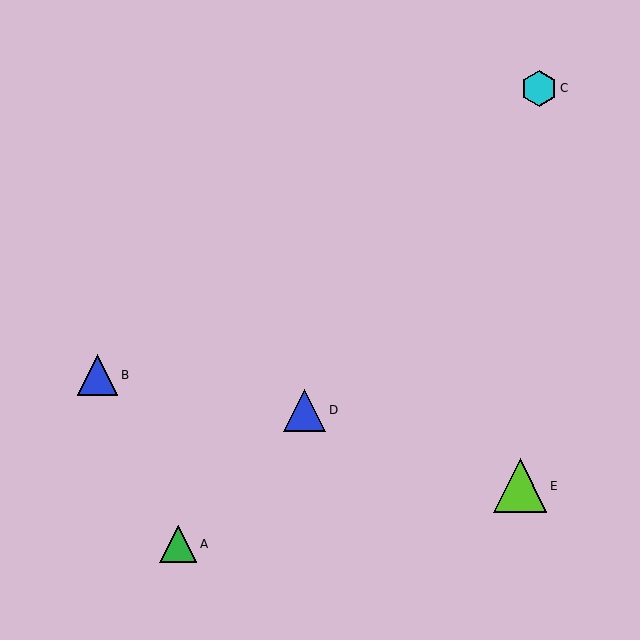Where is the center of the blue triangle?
The center of the blue triangle is at (305, 411).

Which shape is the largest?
The lime triangle (labeled E) is the largest.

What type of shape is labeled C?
Shape C is a cyan hexagon.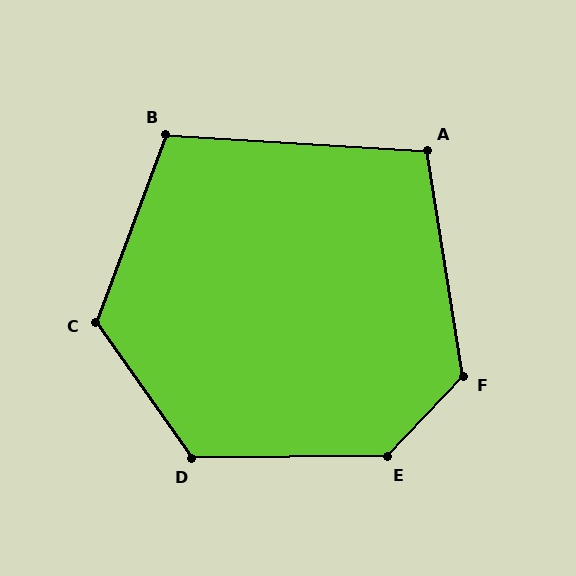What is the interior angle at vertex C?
Approximately 124 degrees (obtuse).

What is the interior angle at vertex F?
Approximately 128 degrees (obtuse).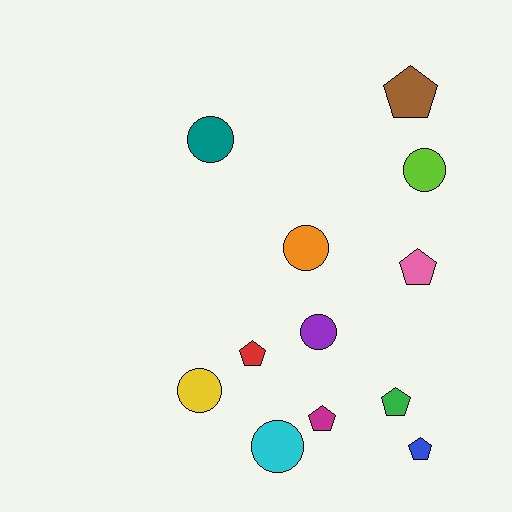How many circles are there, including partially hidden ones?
There are 6 circles.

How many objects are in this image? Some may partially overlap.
There are 12 objects.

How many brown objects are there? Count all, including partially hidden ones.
There is 1 brown object.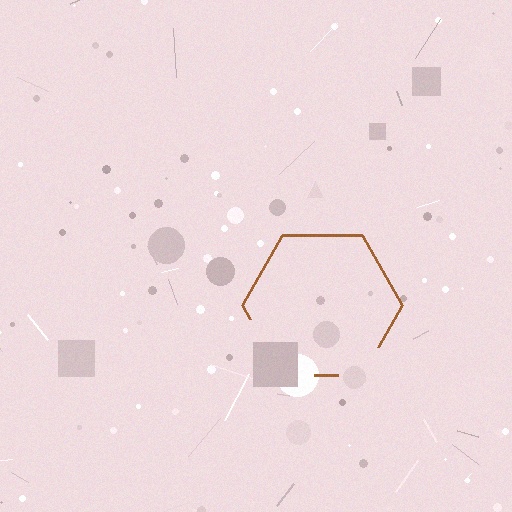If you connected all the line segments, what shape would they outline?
They would outline a hexagon.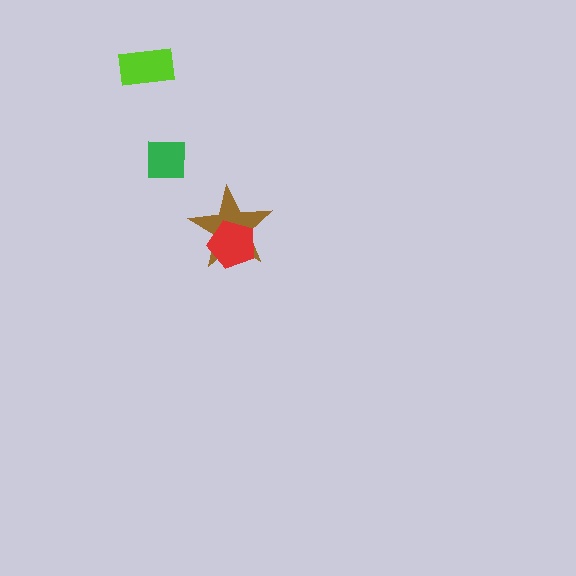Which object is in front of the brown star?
The red pentagon is in front of the brown star.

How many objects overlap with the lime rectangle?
0 objects overlap with the lime rectangle.